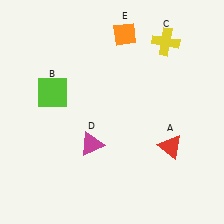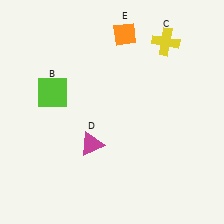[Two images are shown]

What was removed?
The red triangle (A) was removed in Image 2.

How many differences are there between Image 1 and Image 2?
There is 1 difference between the two images.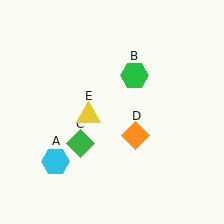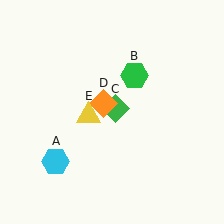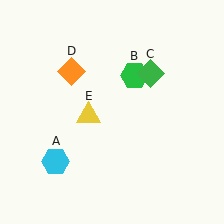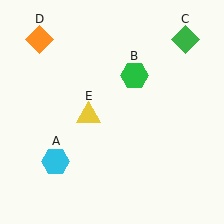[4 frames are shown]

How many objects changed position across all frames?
2 objects changed position: green diamond (object C), orange diamond (object D).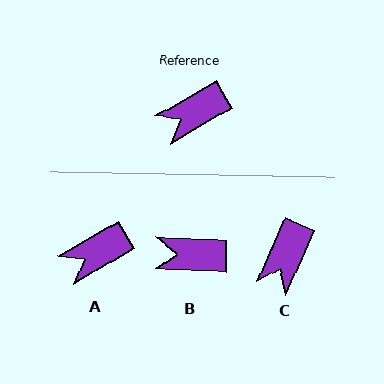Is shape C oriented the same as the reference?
No, it is off by about 36 degrees.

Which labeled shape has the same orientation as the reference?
A.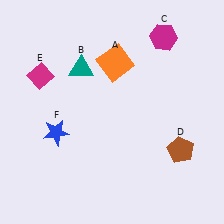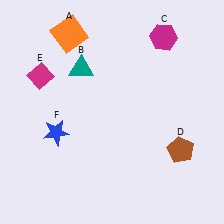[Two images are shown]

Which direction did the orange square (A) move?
The orange square (A) moved left.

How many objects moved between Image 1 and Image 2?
1 object moved between the two images.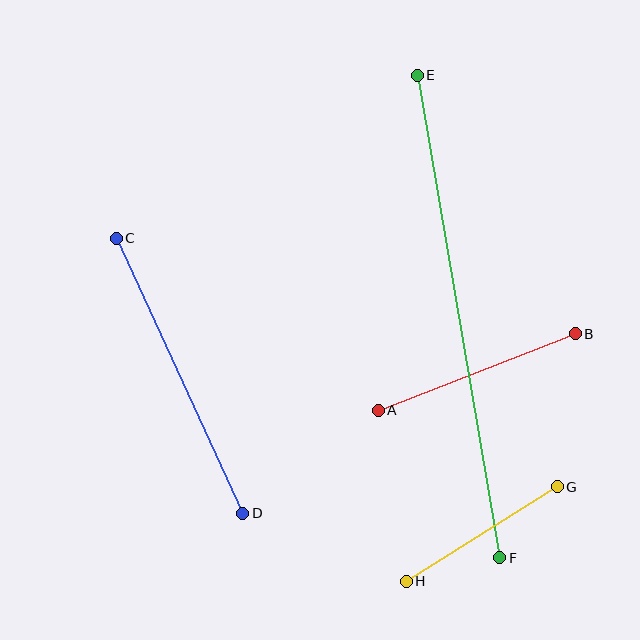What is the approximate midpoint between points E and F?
The midpoint is at approximately (458, 317) pixels.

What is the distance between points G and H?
The distance is approximately 178 pixels.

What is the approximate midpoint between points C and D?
The midpoint is at approximately (180, 376) pixels.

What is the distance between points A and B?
The distance is approximately 211 pixels.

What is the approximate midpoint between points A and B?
The midpoint is at approximately (477, 372) pixels.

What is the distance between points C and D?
The distance is approximately 303 pixels.